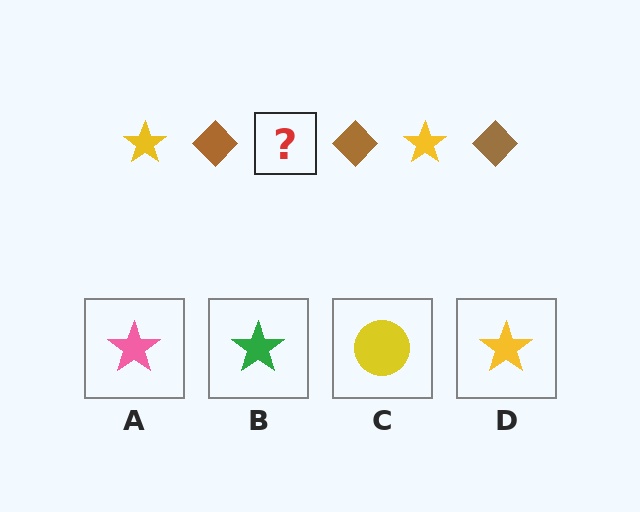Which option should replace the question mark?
Option D.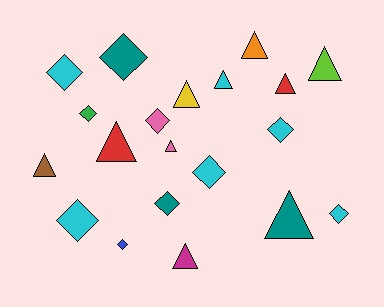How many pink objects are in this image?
There are 2 pink objects.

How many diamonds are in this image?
There are 10 diamonds.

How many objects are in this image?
There are 20 objects.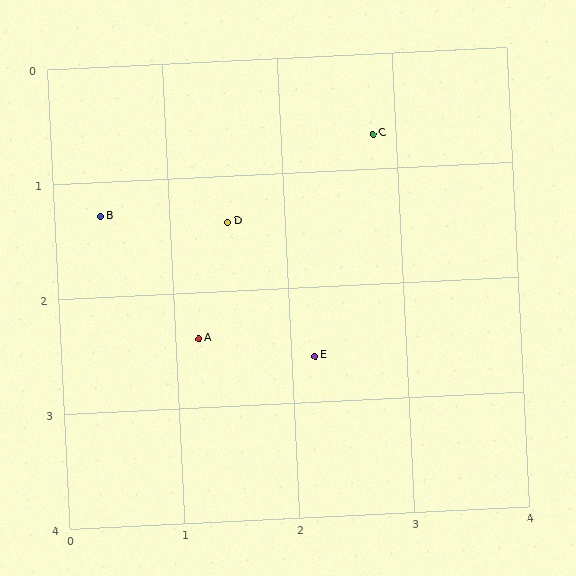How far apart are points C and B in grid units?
Points C and B are about 2.5 grid units apart.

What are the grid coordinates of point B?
Point B is at approximately (0.4, 1.3).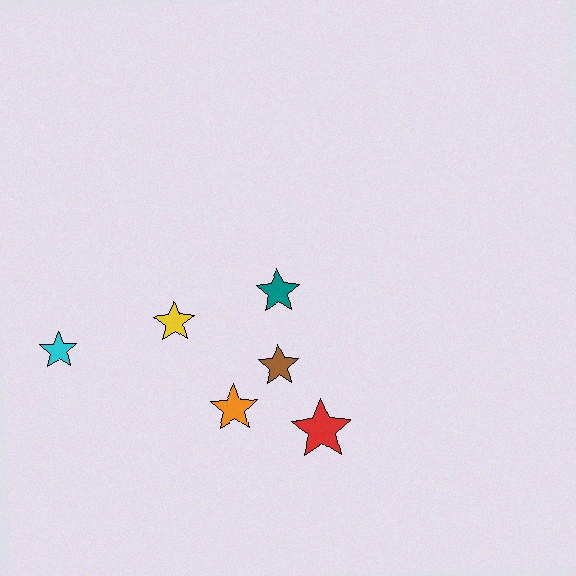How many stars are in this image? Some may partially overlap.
There are 6 stars.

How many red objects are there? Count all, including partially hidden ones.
There is 1 red object.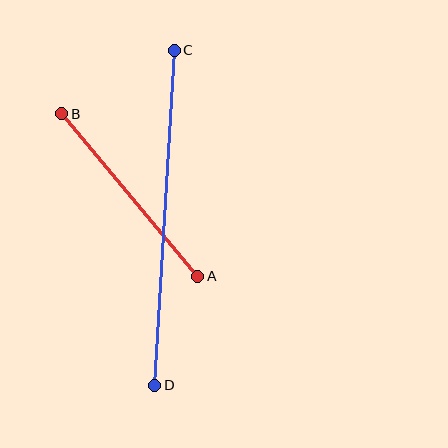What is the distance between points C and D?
The distance is approximately 336 pixels.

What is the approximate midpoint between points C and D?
The midpoint is at approximately (165, 218) pixels.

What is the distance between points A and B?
The distance is approximately 212 pixels.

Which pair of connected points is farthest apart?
Points C and D are farthest apart.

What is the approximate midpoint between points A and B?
The midpoint is at approximately (130, 195) pixels.